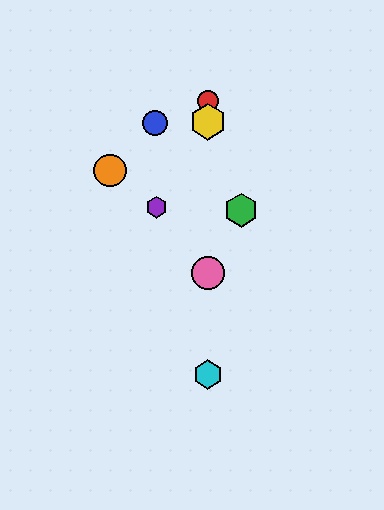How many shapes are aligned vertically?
4 shapes (the red circle, the yellow hexagon, the cyan hexagon, the pink circle) are aligned vertically.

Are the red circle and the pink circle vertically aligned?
Yes, both are at x≈208.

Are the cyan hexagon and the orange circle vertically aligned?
No, the cyan hexagon is at x≈208 and the orange circle is at x≈110.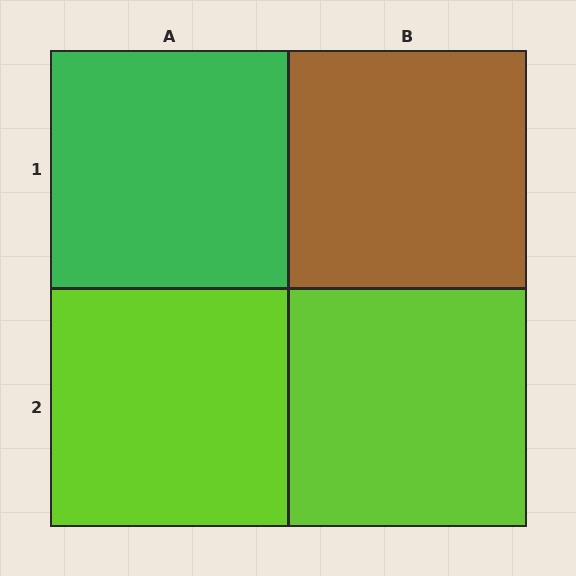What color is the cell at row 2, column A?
Lime.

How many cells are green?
1 cell is green.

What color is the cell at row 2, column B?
Lime.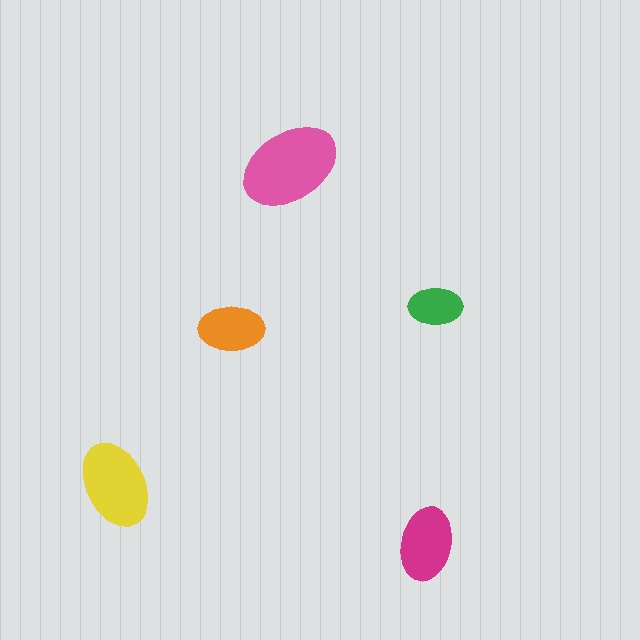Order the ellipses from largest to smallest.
the pink one, the yellow one, the magenta one, the orange one, the green one.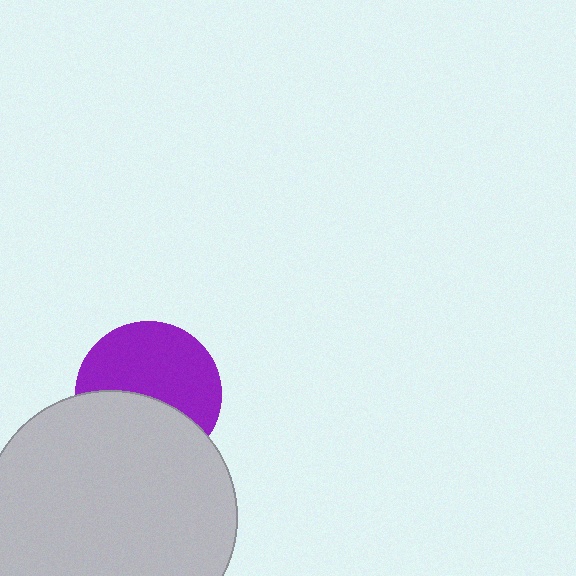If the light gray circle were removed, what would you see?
You would see the complete purple circle.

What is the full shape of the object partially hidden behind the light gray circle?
The partially hidden object is a purple circle.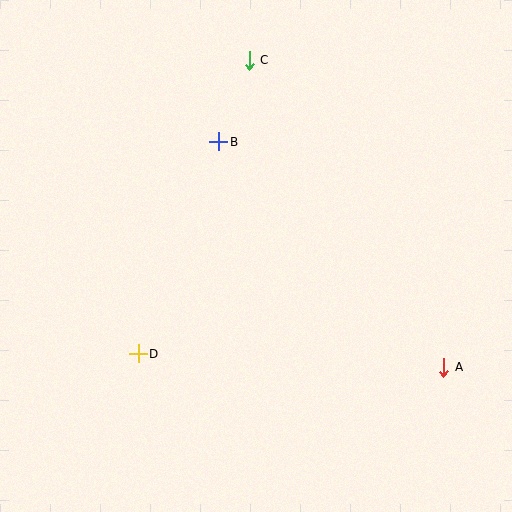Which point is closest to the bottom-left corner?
Point D is closest to the bottom-left corner.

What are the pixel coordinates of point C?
Point C is at (249, 60).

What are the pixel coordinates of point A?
Point A is at (444, 367).